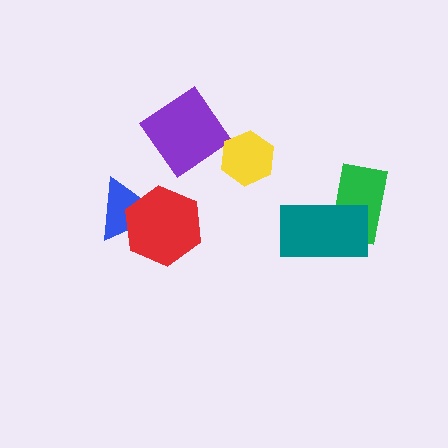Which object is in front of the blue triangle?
The red hexagon is in front of the blue triangle.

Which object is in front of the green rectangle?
The teal rectangle is in front of the green rectangle.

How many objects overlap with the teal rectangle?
1 object overlaps with the teal rectangle.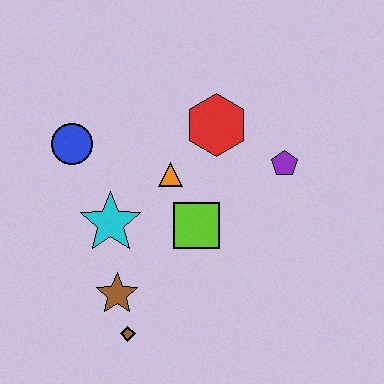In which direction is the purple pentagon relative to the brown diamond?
The purple pentagon is above the brown diamond.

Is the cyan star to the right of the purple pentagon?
No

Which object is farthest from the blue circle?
The purple pentagon is farthest from the blue circle.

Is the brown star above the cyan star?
No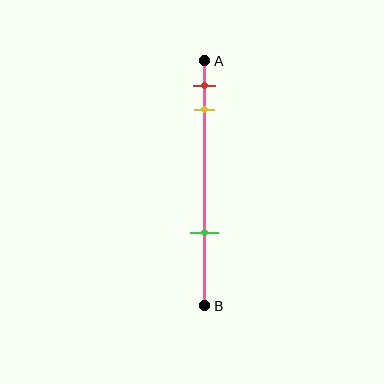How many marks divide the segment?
There are 3 marks dividing the segment.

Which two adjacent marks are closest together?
The red and yellow marks are the closest adjacent pair.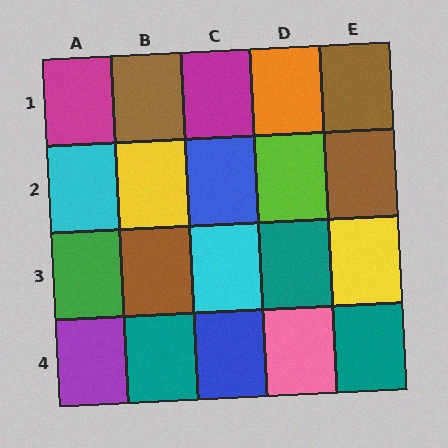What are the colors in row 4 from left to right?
Purple, teal, blue, pink, teal.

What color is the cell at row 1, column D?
Orange.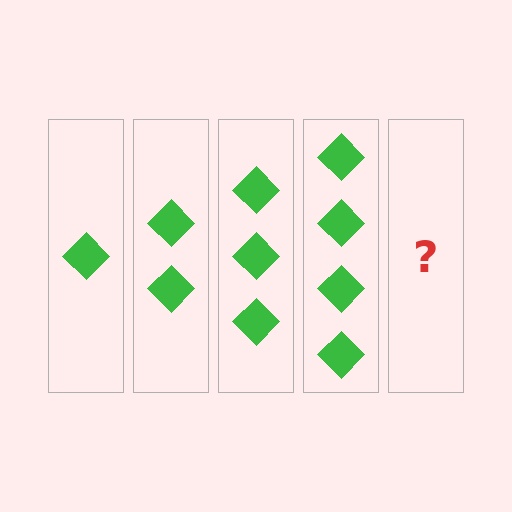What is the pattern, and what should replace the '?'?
The pattern is that each step adds one more diamond. The '?' should be 5 diamonds.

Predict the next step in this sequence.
The next step is 5 diamonds.